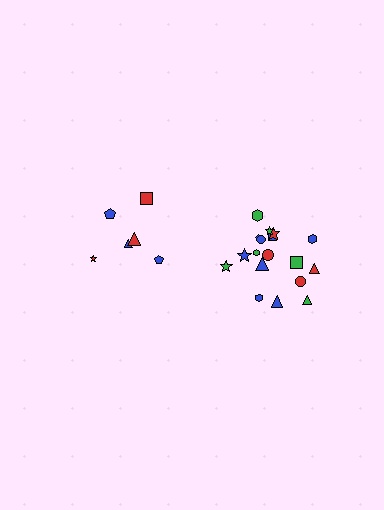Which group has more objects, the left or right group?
The right group.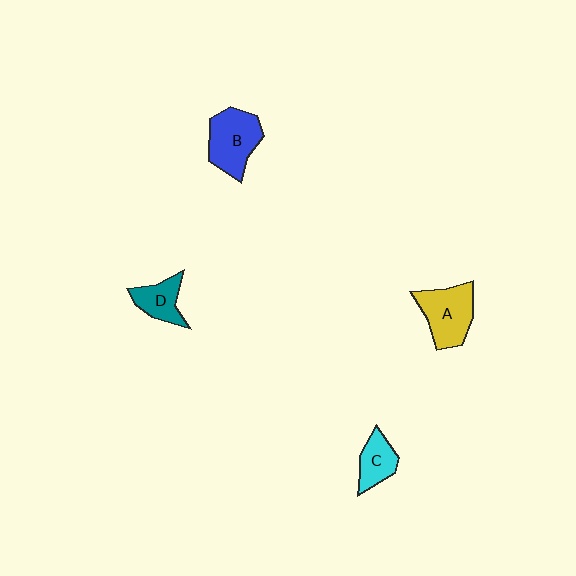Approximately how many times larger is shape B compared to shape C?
Approximately 1.7 times.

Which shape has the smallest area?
Shape C (cyan).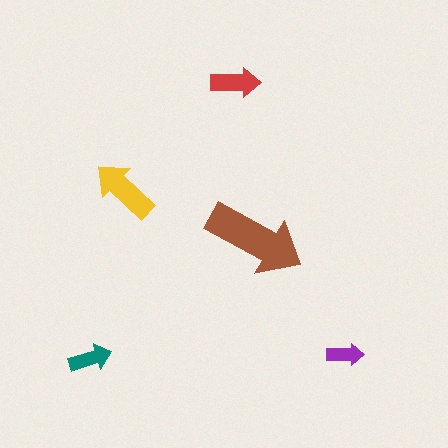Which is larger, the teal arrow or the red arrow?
The red one.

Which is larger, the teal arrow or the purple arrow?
The teal one.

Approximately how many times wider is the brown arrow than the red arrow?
About 2 times wider.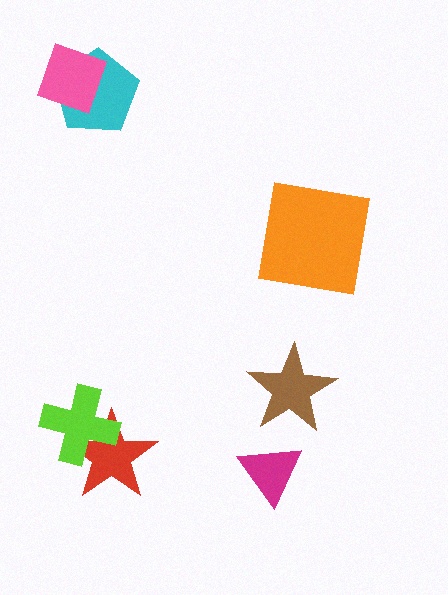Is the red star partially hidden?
Yes, it is partially covered by another shape.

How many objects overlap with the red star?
1 object overlaps with the red star.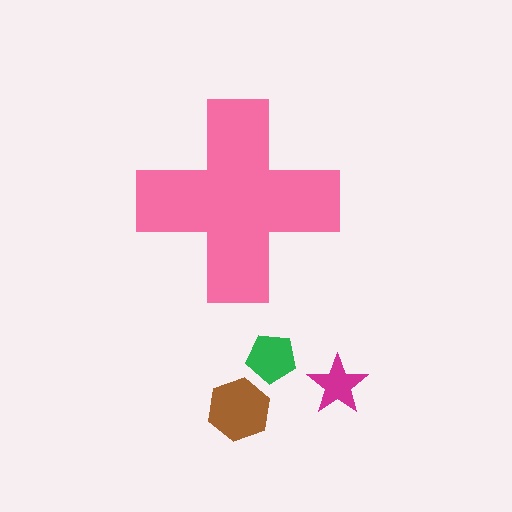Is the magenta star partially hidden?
No, the magenta star is fully visible.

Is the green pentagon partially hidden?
No, the green pentagon is fully visible.